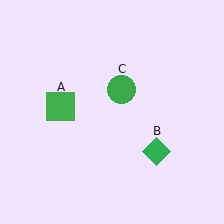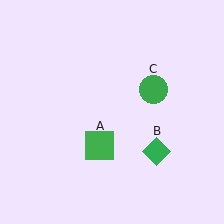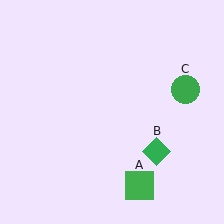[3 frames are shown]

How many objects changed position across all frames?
2 objects changed position: green square (object A), green circle (object C).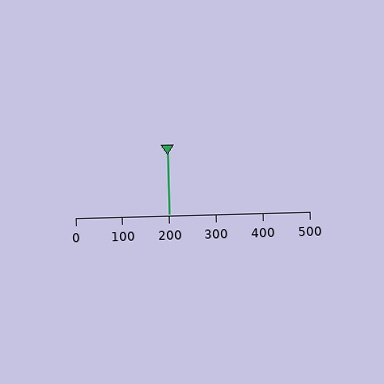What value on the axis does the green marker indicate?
The marker indicates approximately 200.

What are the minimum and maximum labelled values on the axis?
The axis runs from 0 to 500.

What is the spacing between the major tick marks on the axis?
The major ticks are spaced 100 apart.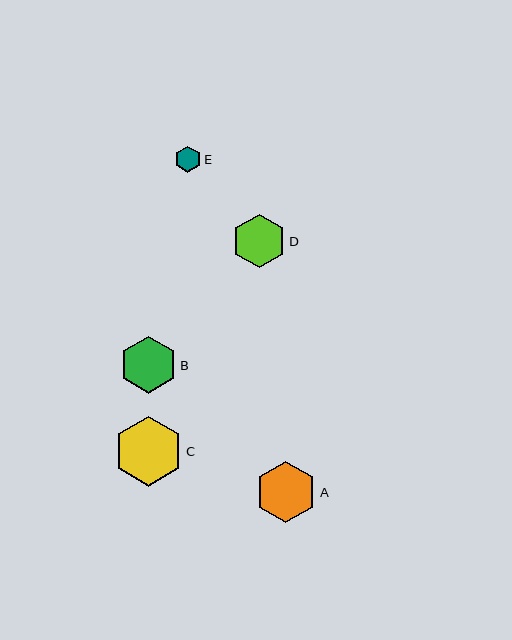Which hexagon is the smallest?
Hexagon E is the smallest with a size of approximately 26 pixels.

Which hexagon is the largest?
Hexagon C is the largest with a size of approximately 70 pixels.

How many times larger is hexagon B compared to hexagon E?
Hexagon B is approximately 2.2 times the size of hexagon E.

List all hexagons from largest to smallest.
From largest to smallest: C, A, B, D, E.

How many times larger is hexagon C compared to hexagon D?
Hexagon C is approximately 1.3 times the size of hexagon D.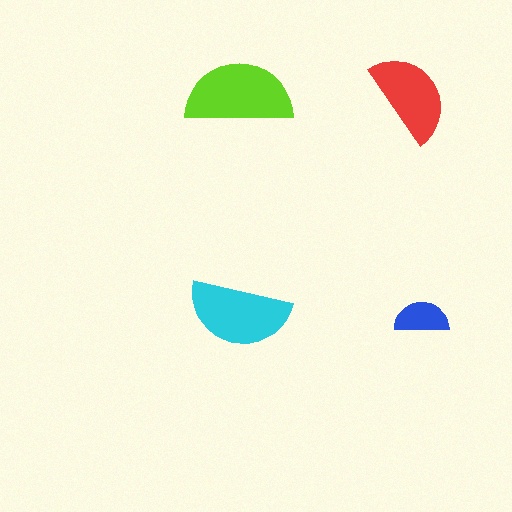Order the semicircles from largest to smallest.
the lime one, the cyan one, the red one, the blue one.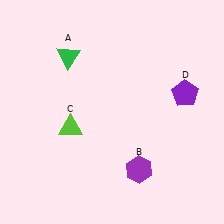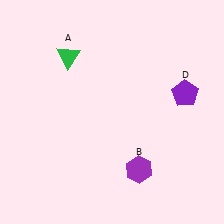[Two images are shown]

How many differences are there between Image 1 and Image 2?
There is 1 difference between the two images.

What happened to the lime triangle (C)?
The lime triangle (C) was removed in Image 2. It was in the bottom-left area of Image 1.